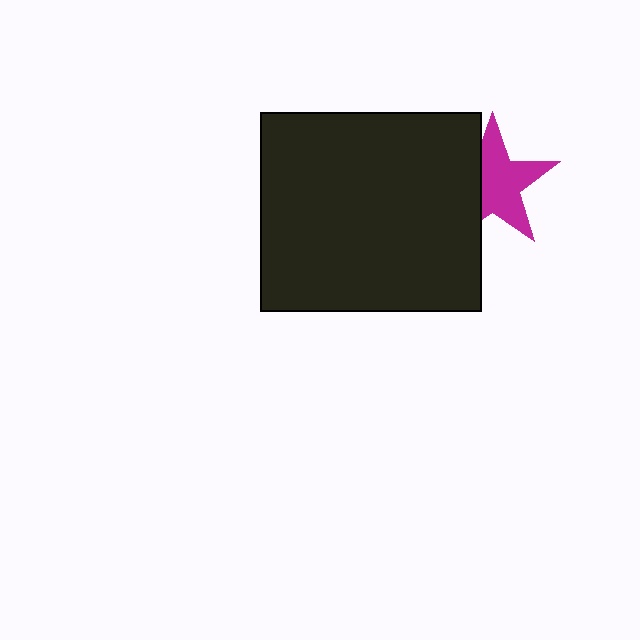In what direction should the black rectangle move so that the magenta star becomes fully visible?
The black rectangle should move left. That is the shortest direction to clear the overlap and leave the magenta star fully visible.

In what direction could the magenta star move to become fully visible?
The magenta star could move right. That would shift it out from behind the black rectangle entirely.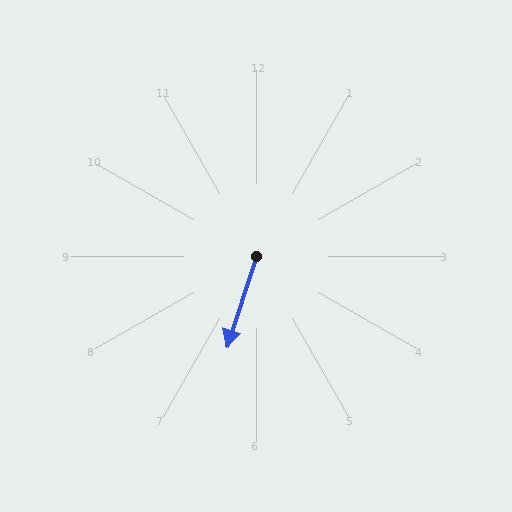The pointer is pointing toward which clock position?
Roughly 7 o'clock.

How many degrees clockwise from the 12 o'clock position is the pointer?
Approximately 198 degrees.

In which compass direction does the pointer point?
South.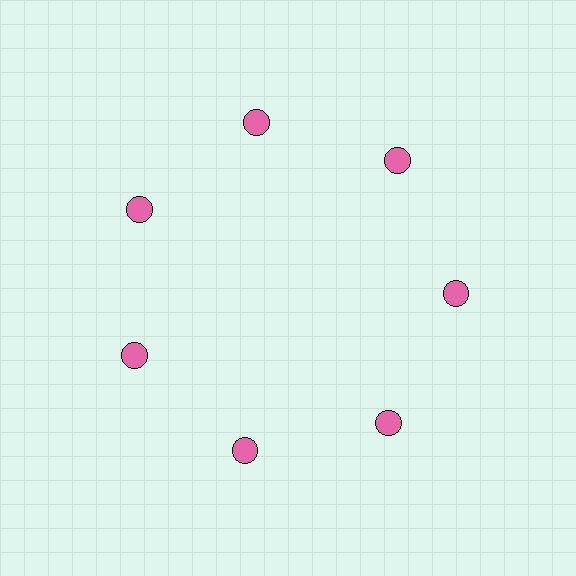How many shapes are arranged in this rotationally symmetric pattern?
There are 7 shapes, arranged in 7 groups of 1.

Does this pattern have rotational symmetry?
Yes, this pattern has 7-fold rotational symmetry. It looks the same after rotating 51 degrees around the center.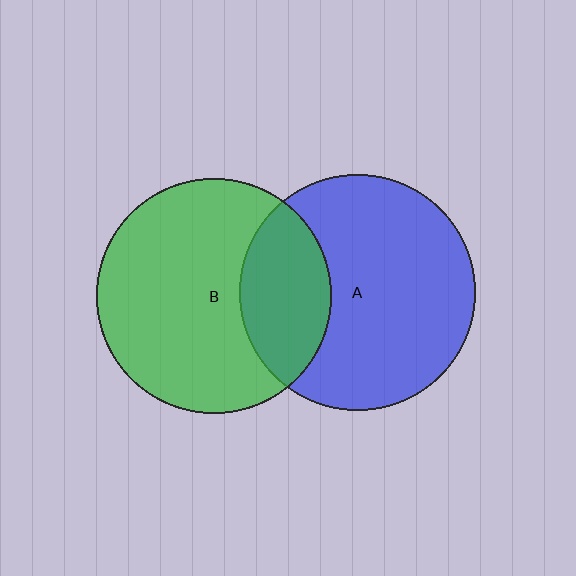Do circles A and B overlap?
Yes.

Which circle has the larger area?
Circle A (blue).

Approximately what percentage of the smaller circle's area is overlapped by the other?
Approximately 30%.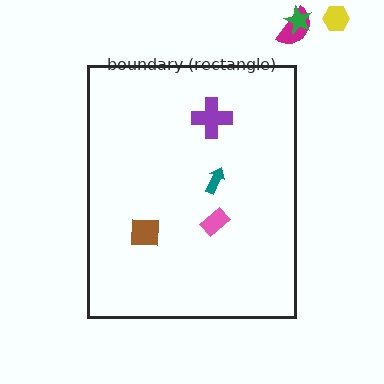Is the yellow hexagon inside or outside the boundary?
Outside.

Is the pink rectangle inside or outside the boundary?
Inside.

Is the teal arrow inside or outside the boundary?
Inside.